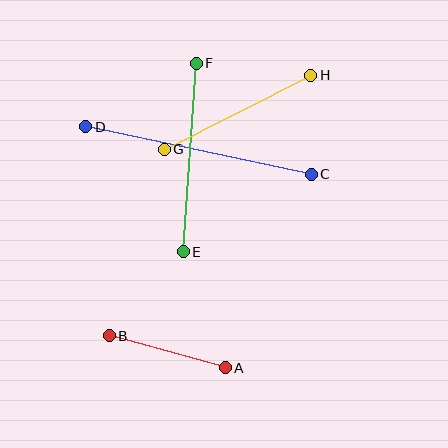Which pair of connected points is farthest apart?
Points C and D are farthest apart.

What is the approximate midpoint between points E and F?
The midpoint is at approximately (190, 158) pixels.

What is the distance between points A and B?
The distance is approximately 121 pixels.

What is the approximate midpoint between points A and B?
The midpoint is at approximately (167, 352) pixels.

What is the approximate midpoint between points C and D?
The midpoint is at approximately (199, 151) pixels.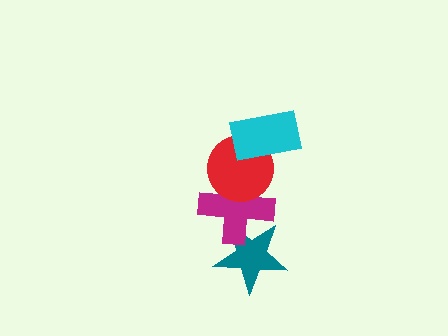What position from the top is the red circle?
The red circle is 2nd from the top.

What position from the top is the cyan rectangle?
The cyan rectangle is 1st from the top.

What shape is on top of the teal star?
The magenta cross is on top of the teal star.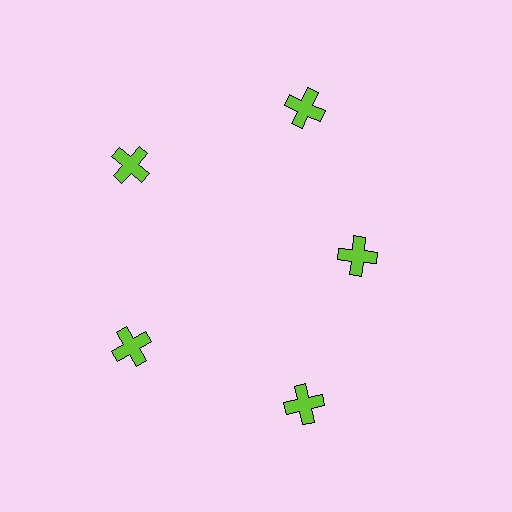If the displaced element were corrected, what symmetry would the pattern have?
It would have 5-fold rotational symmetry — the pattern would map onto itself every 72 degrees.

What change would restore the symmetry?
The symmetry would be restored by moving it outward, back onto the ring so that all 5 crosses sit at equal angles and equal distance from the center.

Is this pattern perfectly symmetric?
No. The 5 lime crosses are arranged in a ring, but one element near the 3 o'clock position is pulled inward toward the center, breaking the 5-fold rotational symmetry.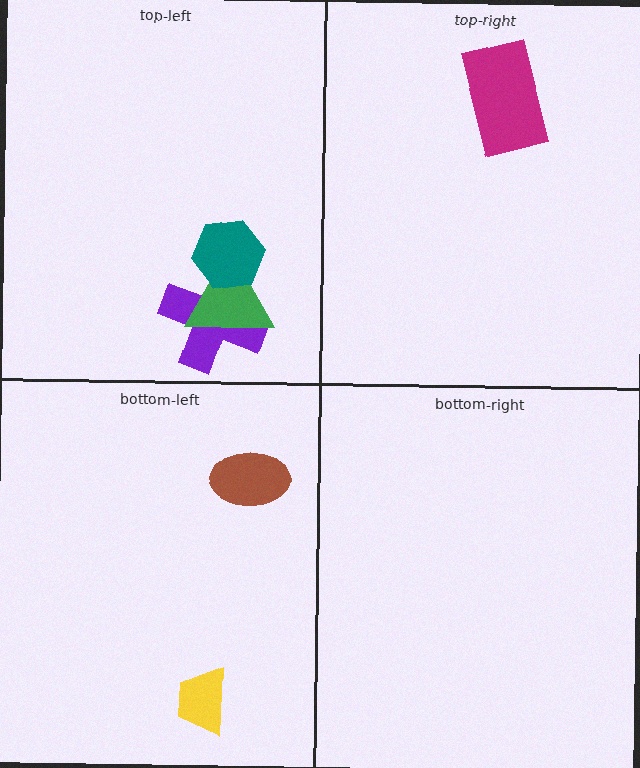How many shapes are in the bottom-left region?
2.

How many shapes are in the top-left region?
3.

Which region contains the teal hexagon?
The top-left region.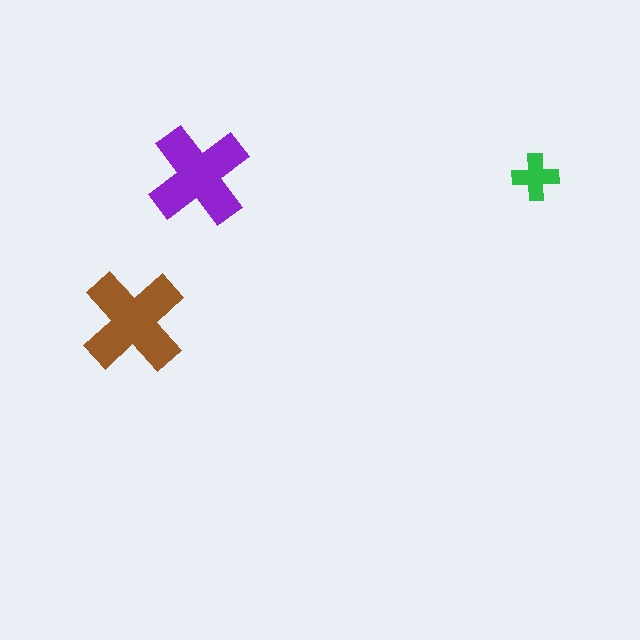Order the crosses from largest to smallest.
the brown one, the purple one, the green one.